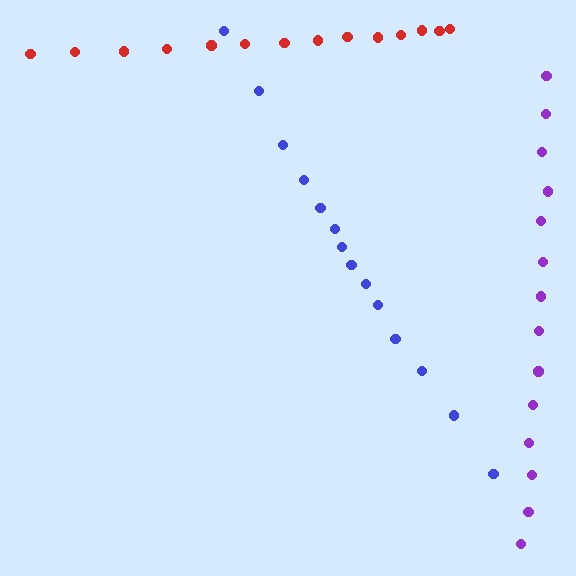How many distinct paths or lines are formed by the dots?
There are 3 distinct paths.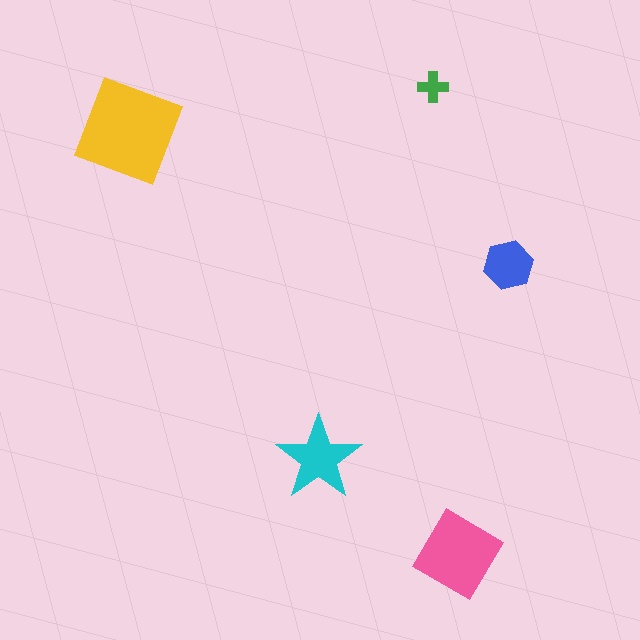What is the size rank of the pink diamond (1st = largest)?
2nd.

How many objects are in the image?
There are 5 objects in the image.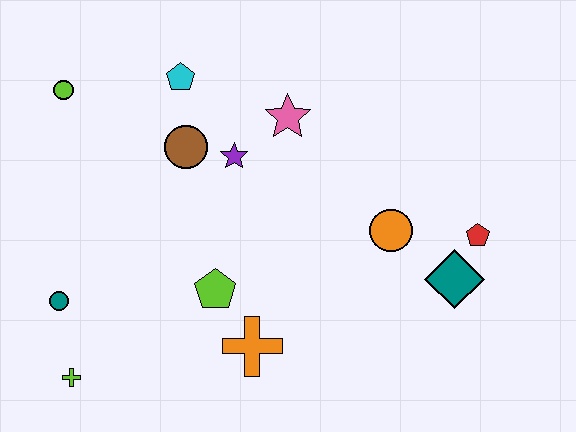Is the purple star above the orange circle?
Yes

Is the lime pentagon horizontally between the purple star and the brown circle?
Yes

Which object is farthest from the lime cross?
The red pentagon is farthest from the lime cross.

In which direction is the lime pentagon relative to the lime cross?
The lime pentagon is to the right of the lime cross.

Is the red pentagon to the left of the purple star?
No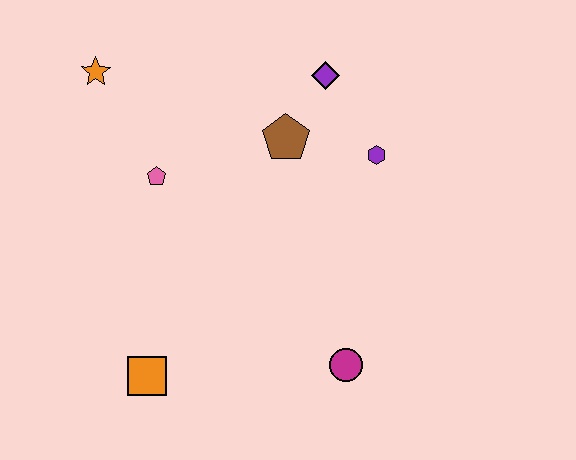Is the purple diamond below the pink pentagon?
No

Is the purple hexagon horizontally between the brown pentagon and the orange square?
No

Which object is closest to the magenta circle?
The orange square is closest to the magenta circle.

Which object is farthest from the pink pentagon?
The magenta circle is farthest from the pink pentagon.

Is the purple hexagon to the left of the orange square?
No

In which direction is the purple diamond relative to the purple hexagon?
The purple diamond is above the purple hexagon.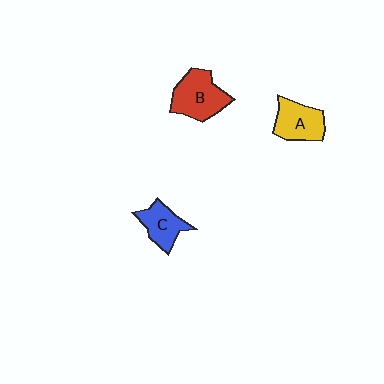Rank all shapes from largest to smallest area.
From largest to smallest: B (red), A (yellow), C (blue).